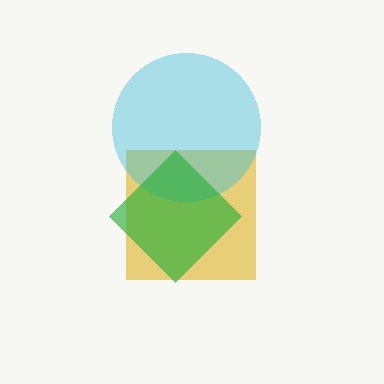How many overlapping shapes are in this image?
There are 3 overlapping shapes in the image.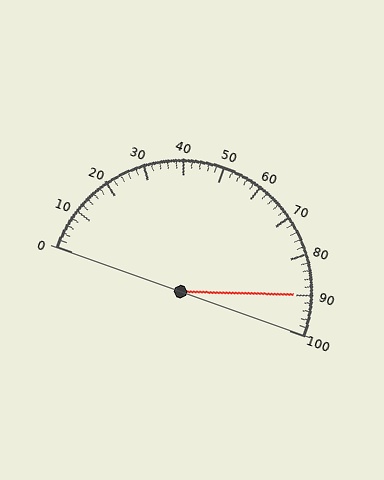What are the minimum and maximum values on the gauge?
The gauge ranges from 0 to 100.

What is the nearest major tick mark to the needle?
The nearest major tick mark is 90.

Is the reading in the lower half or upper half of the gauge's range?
The reading is in the upper half of the range (0 to 100).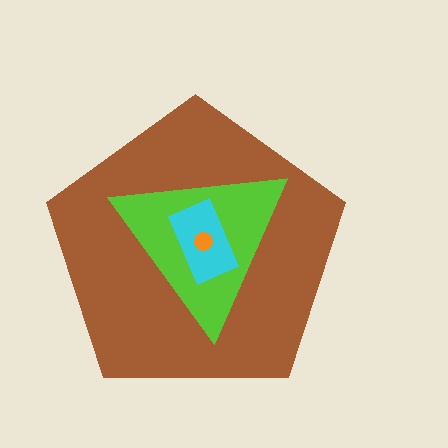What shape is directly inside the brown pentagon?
The lime triangle.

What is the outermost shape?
The brown pentagon.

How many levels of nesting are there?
4.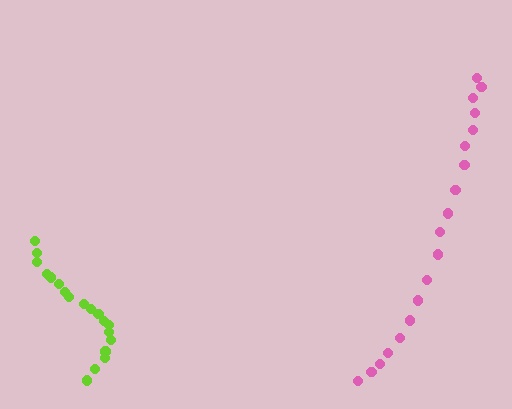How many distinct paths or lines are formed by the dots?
There are 2 distinct paths.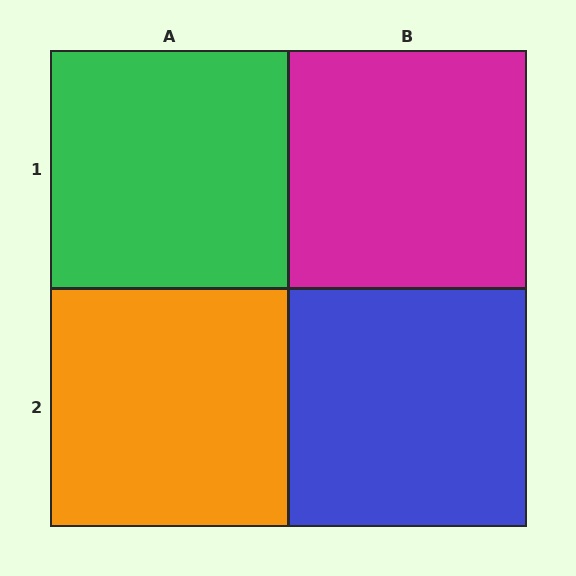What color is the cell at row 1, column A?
Green.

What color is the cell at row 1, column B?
Magenta.